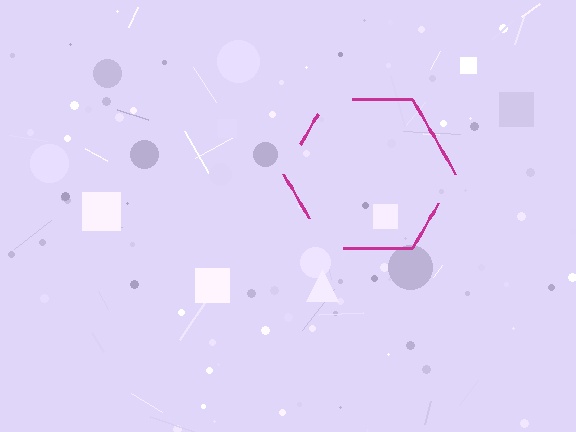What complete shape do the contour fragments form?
The contour fragments form a hexagon.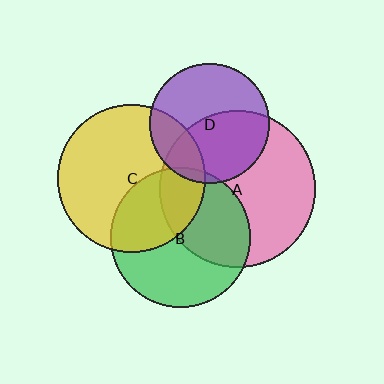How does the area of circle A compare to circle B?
Approximately 1.2 times.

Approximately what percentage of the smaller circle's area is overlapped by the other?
Approximately 45%.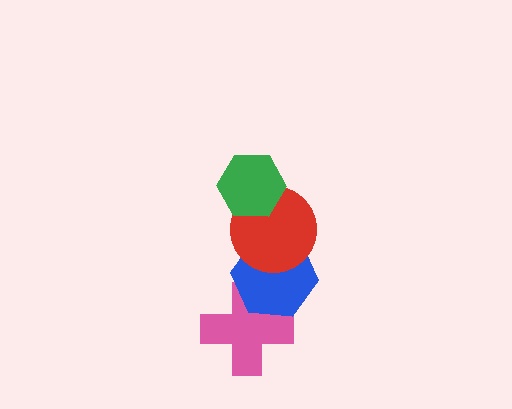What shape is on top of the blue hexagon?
The red circle is on top of the blue hexagon.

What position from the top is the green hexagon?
The green hexagon is 1st from the top.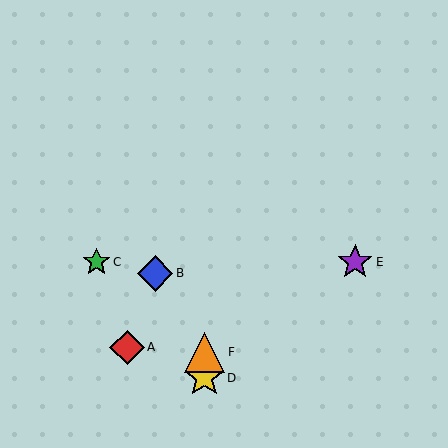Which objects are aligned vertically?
Objects D, F are aligned vertically.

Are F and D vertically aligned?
Yes, both are at x≈204.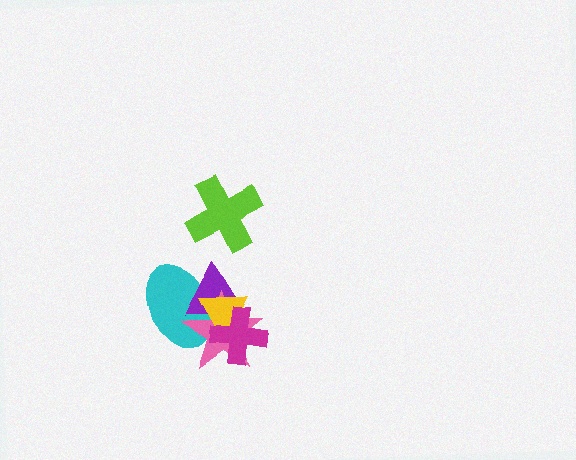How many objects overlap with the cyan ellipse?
3 objects overlap with the cyan ellipse.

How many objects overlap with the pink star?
4 objects overlap with the pink star.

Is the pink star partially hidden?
Yes, it is partially covered by another shape.